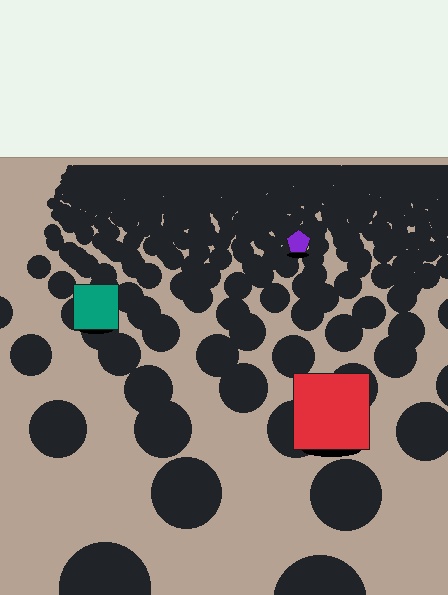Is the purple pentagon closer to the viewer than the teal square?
No. The teal square is closer — you can tell from the texture gradient: the ground texture is coarser near it.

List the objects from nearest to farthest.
From nearest to farthest: the red square, the teal square, the purple pentagon.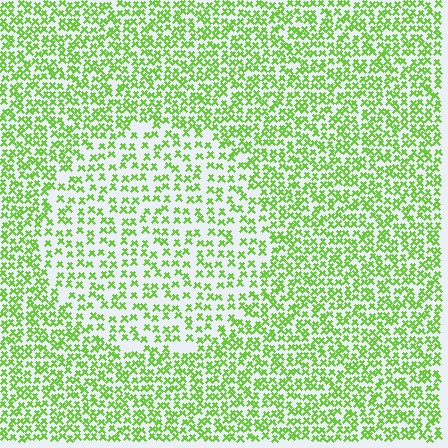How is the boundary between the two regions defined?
The boundary is defined by a change in element density (approximately 1.7x ratio). All elements are the same color, size, and shape.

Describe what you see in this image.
The image contains small lime elements arranged at two different densities. A circle-shaped region is visible where the elements are less densely packed than the surrounding area.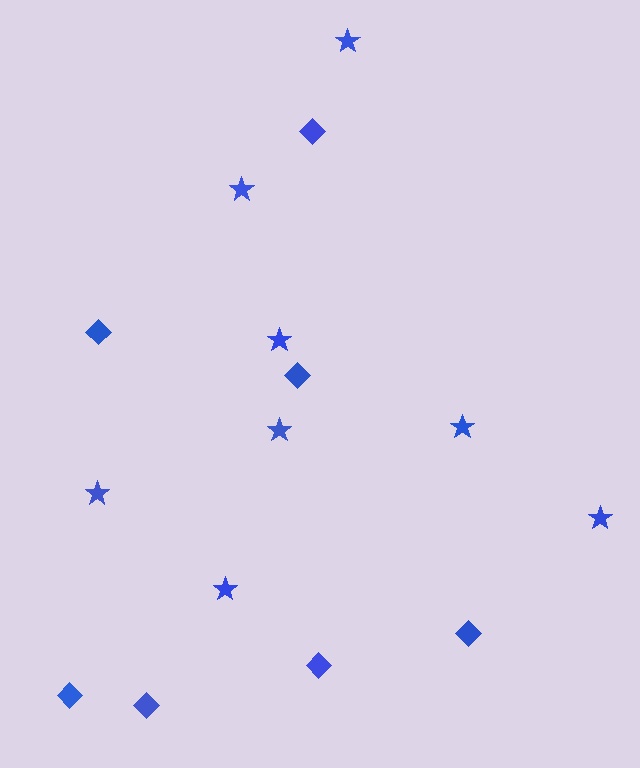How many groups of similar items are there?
There are 2 groups: one group of diamonds (7) and one group of stars (8).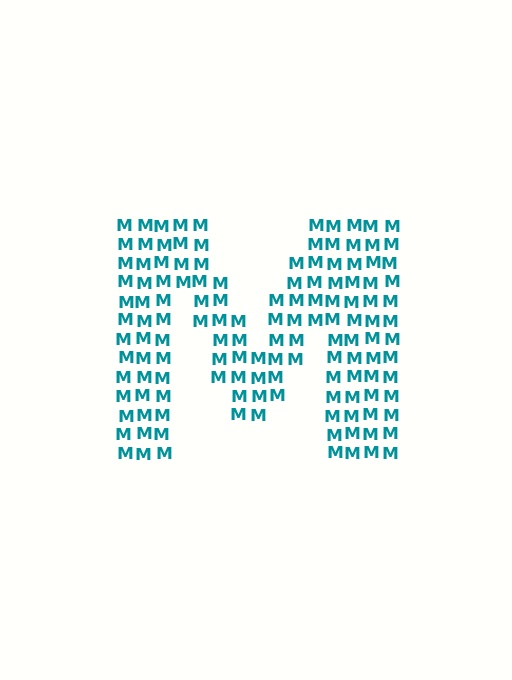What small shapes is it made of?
It is made of small letter M's.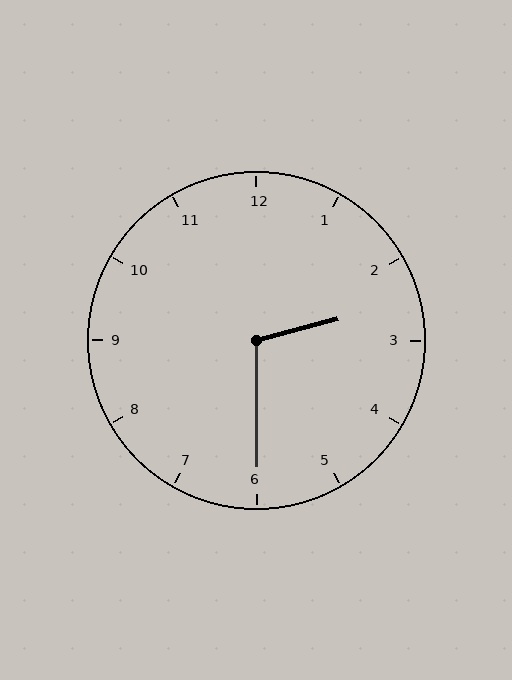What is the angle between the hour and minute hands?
Approximately 105 degrees.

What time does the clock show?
2:30.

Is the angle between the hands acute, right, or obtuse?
It is obtuse.